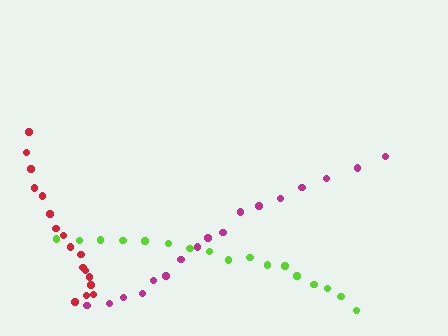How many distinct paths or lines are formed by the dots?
There are 3 distinct paths.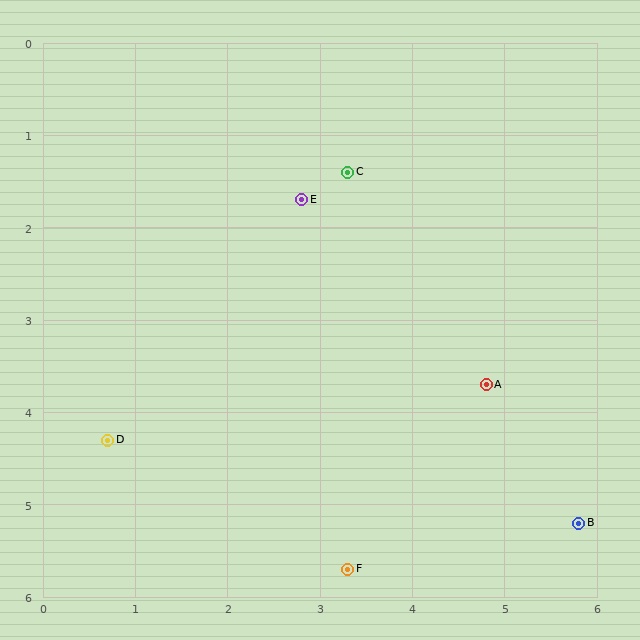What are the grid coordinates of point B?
Point B is at approximately (5.8, 5.2).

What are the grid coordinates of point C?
Point C is at approximately (3.3, 1.4).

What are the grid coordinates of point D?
Point D is at approximately (0.7, 4.3).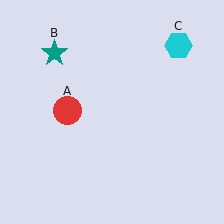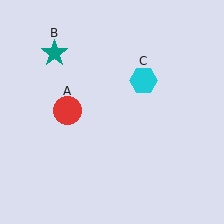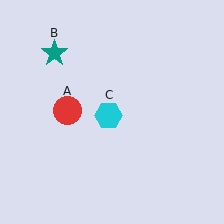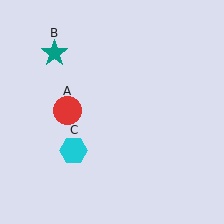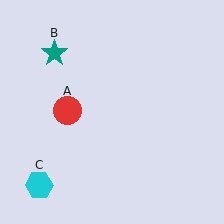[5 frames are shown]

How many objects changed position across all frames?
1 object changed position: cyan hexagon (object C).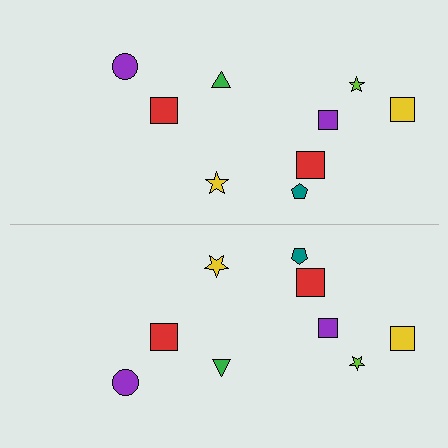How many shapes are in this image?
There are 18 shapes in this image.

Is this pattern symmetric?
Yes, this pattern has bilateral (reflection) symmetry.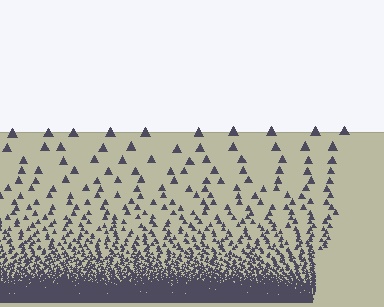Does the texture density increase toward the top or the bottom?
Density increases toward the bottom.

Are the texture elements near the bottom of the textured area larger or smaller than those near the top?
Smaller. The gradient is inverted — elements near the bottom are smaller and denser.